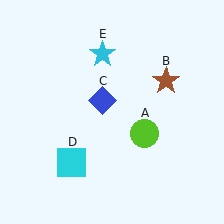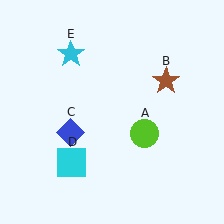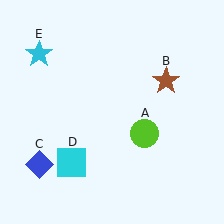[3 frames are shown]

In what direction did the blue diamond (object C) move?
The blue diamond (object C) moved down and to the left.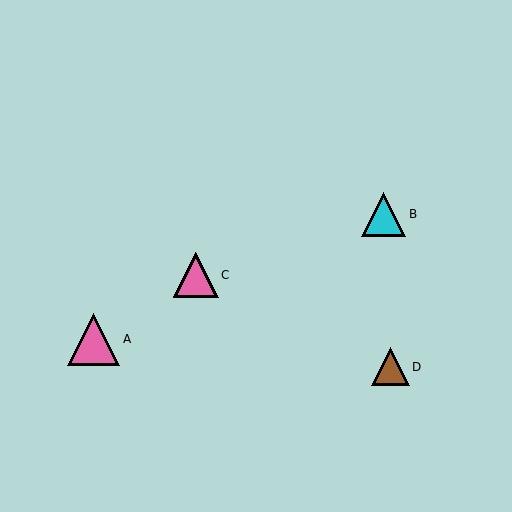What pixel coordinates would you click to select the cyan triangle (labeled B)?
Click at (384, 214) to select the cyan triangle B.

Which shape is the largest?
The pink triangle (labeled A) is the largest.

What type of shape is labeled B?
Shape B is a cyan triangle.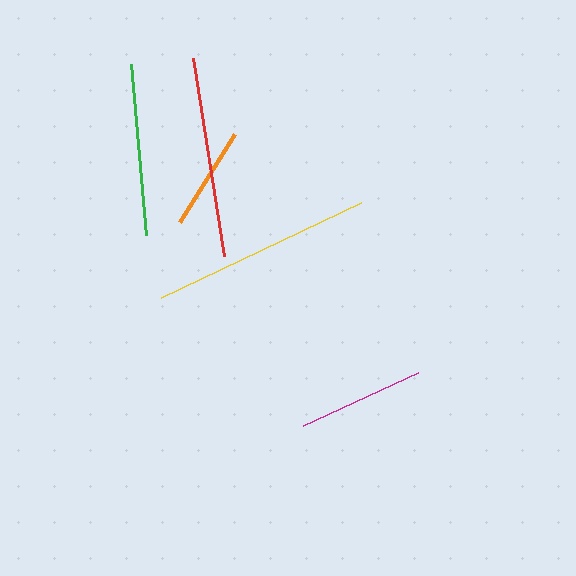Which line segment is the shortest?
The orange line is the shortest at approximately 103 pixels.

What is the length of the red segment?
The red segment is approximately 201 pixels long.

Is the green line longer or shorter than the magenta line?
The green line is longer than the magenta line.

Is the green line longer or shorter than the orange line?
The green line is longer than the orange line.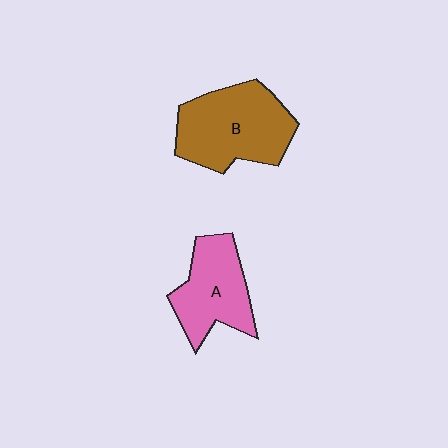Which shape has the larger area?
Shape B (brown).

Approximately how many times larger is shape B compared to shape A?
Approximately 1.3 times.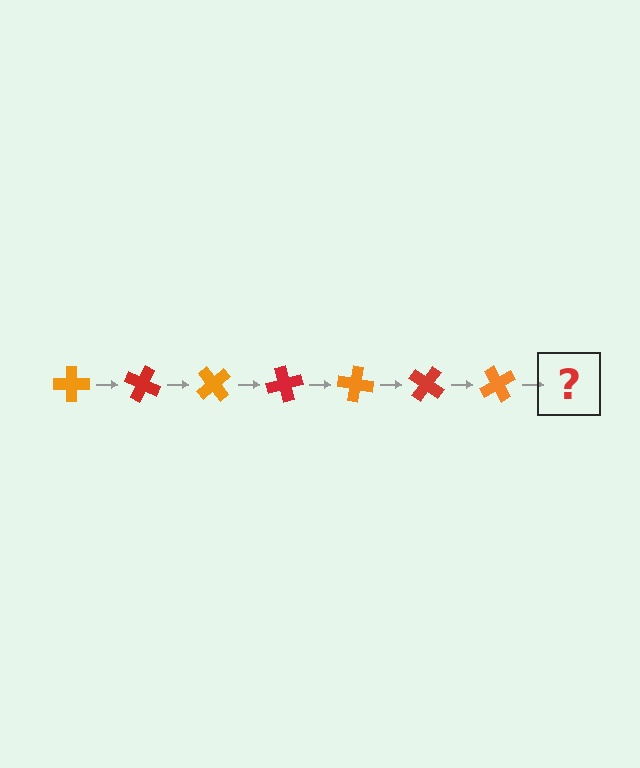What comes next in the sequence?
The next element should be a red cross, rotated 175 degrees from the start.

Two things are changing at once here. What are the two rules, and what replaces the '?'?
The two rules are that it rotates 25 degrees each step and the color cycles through orange and red. The '?' should be a red cross, rotated 175 degrees from the start.